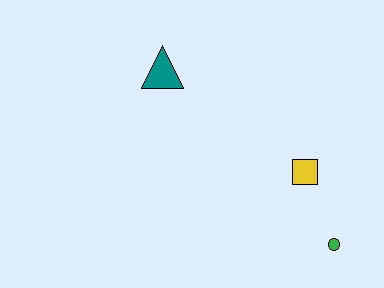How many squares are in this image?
There is 1 square.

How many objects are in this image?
There are 3 objects.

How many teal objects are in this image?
There is 1 teal object.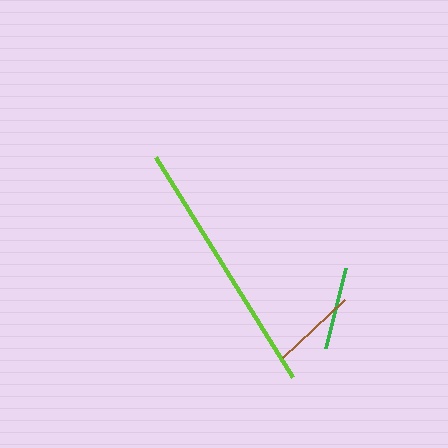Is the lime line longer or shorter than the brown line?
The lime line is longer than the brown line.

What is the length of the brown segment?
The brown segment is approximately 86 pixels long.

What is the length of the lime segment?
The lime segment is approximately 259 pixels long.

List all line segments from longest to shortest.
From longest to shortest: lime, brown, green.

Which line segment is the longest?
The lime line is the longest at approximately 259 pixels.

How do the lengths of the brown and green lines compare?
The brown and green lines are approximately the same length.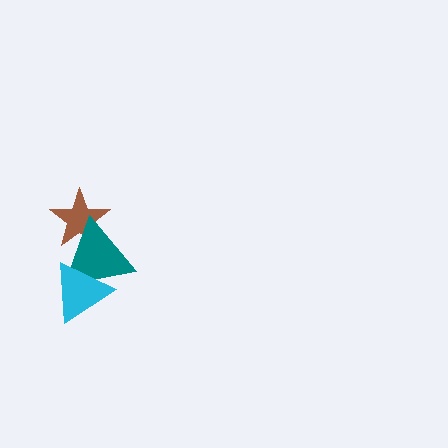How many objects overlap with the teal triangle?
2 objects overlap with the teal triangle.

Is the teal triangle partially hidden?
Yes, it is partially covered by another shape.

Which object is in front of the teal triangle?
The cyan triangle is in front of the teal triangle.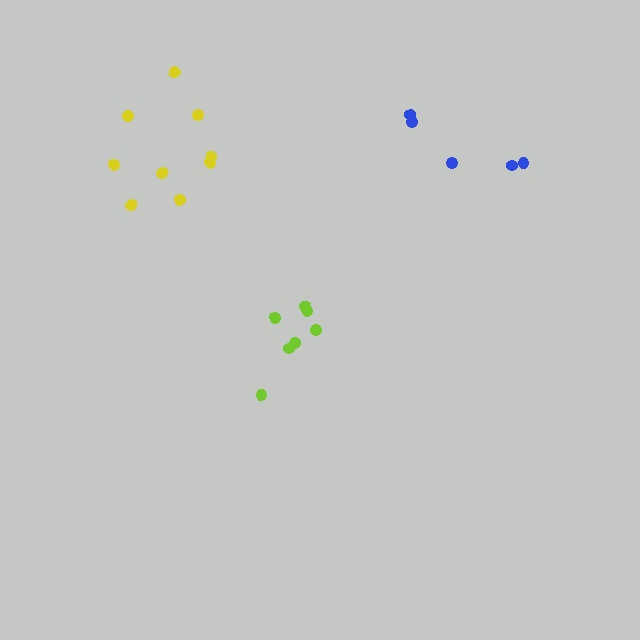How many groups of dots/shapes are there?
There are 3 groups.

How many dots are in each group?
Group 1: 5 dots, Group 2: 7 dots, Group 3: 9 dots (21 total).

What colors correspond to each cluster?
The clusters are colored: blue, lime, yellow.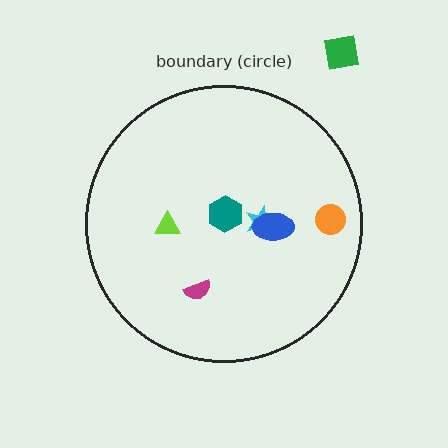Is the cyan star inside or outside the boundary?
Inside.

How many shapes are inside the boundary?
6 inside, 1 outside.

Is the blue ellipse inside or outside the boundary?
Inside.